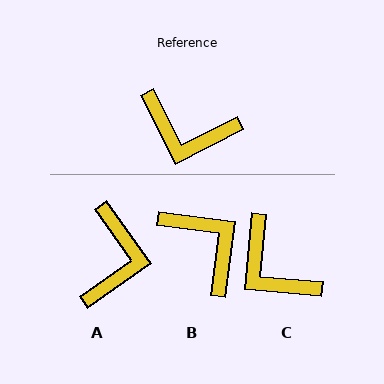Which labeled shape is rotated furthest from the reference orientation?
B, about 145 degrees away.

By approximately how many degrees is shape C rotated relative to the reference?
Approximately 32 degrees clockwise.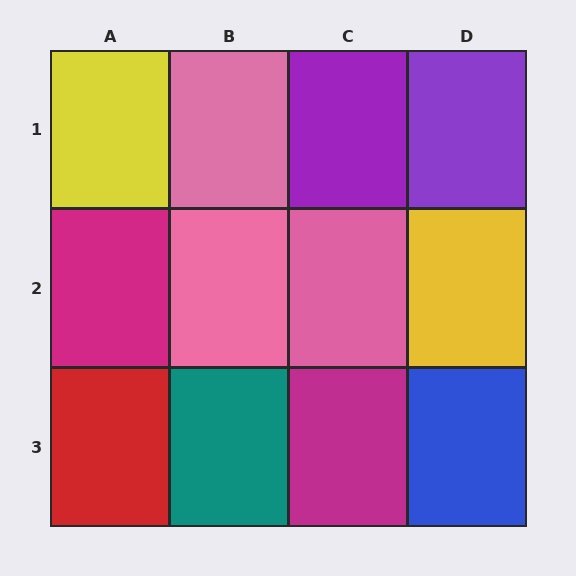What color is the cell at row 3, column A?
Red.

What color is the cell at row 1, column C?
Purple.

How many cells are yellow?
2 cells are yellow.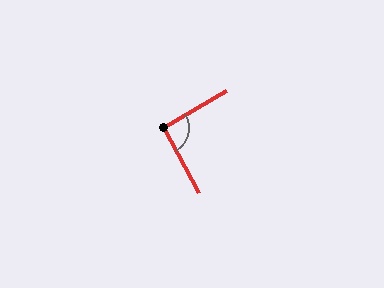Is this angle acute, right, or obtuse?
It is approximately a right angle.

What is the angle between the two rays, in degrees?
Approximately 92 degrees.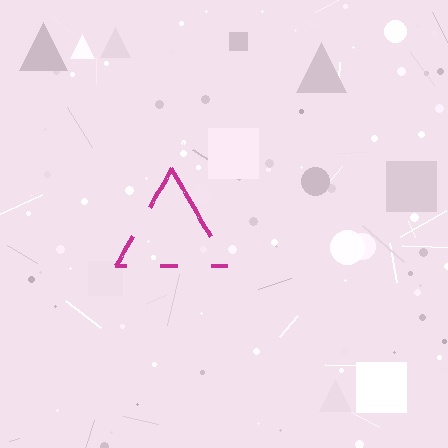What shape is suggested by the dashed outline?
The dashed outline suggests a triangle.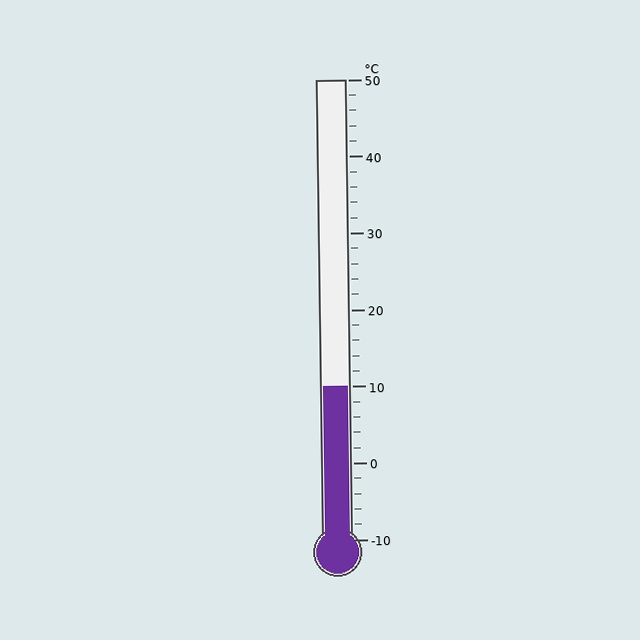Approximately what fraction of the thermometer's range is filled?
The thermometer is filled to approximately 35% of its range.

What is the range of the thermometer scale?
The thermometer scale ranges from -10°C to 50°C.